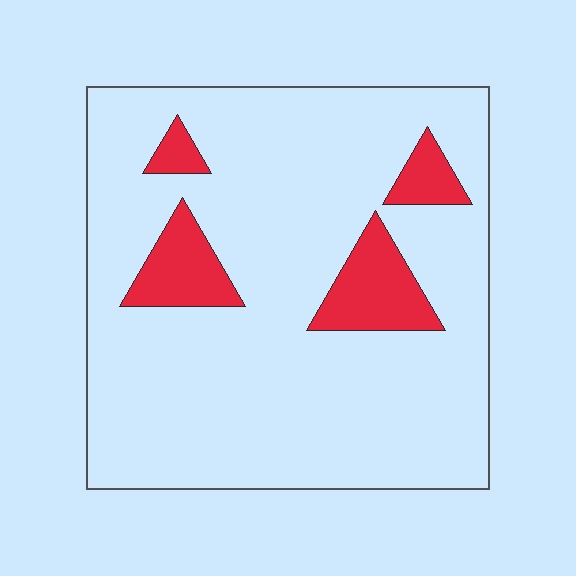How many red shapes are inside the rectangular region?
4.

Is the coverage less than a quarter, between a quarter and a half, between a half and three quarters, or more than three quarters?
Less than a quarter.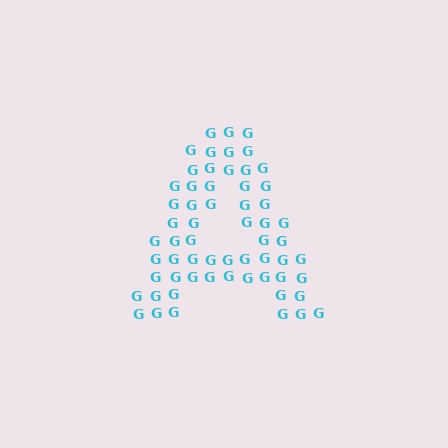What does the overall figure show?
The overall figure shows the letter A.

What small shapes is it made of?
It is made of small letter G's.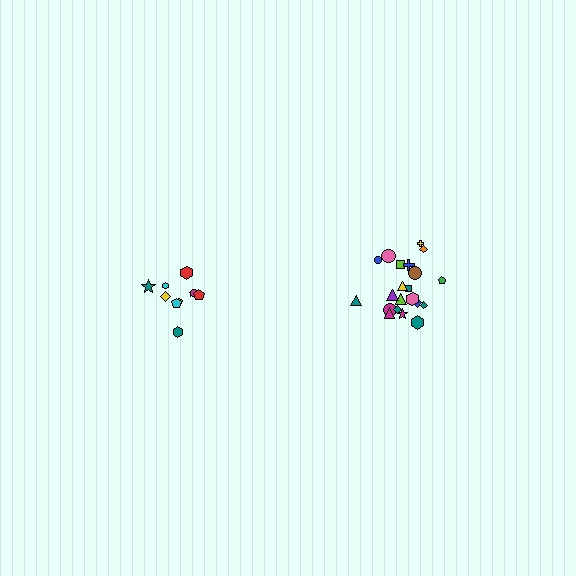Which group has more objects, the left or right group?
The right group.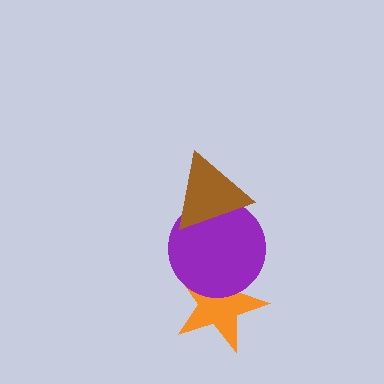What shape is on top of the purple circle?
The brown triangle is on top of the purple circle.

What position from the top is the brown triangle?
The brown triangle is 1st from the top.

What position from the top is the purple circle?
The purple circle is 2nd from the top.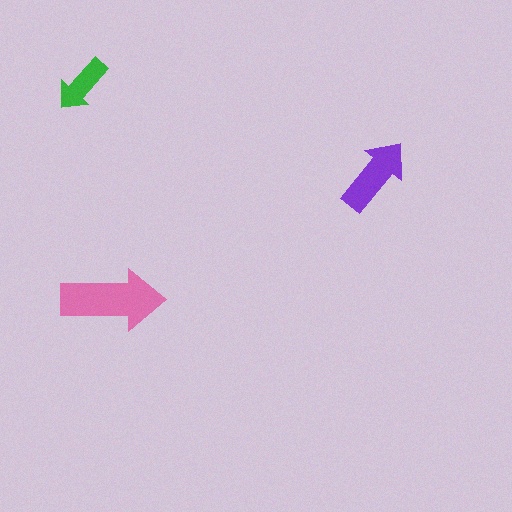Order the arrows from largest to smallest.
the pink one, the purple one, the green one.